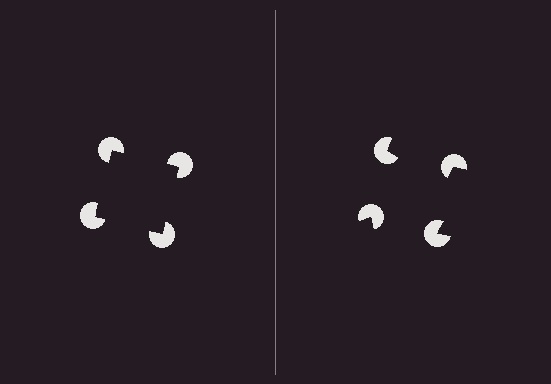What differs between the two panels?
The pac-man discs are positioned identically on both sides; only the wedge orientations differ. On the left they align to a square; on the right they are misaligned.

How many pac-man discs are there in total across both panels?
8 — 4 on each side.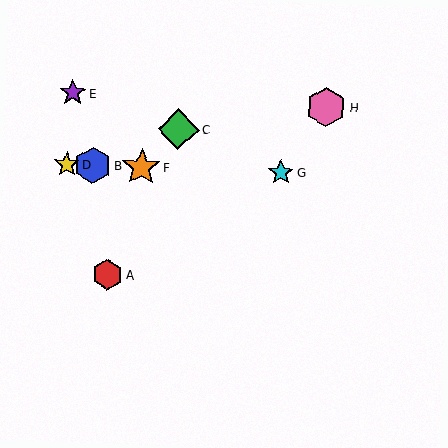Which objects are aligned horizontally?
Objects B, D, F, G are aligned horizontally.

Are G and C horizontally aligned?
No, G is at y≈173 and C is at y≈129.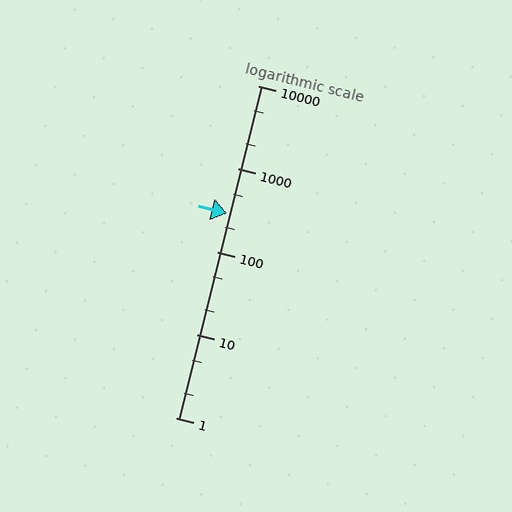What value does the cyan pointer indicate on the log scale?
The pointer indicates approximately 290.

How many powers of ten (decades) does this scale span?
The scale spans 4 decades, from 1 to 10000.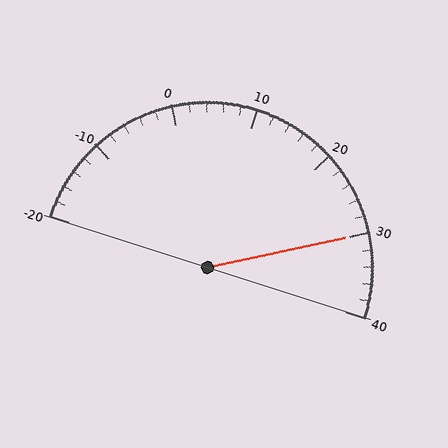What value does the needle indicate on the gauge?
The needle indicates approximately 30.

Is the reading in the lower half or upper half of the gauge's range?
The reading is in the upper half of the range (-20 to 40).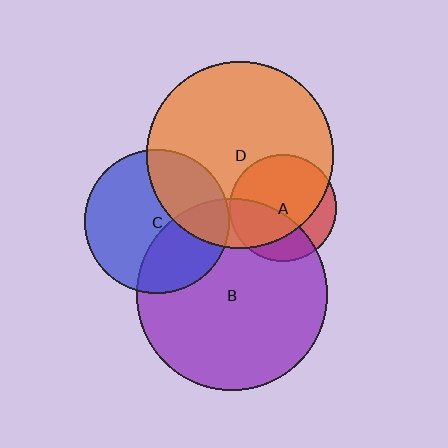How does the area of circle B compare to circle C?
Approximately 1.8 times.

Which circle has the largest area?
Circle B (purple).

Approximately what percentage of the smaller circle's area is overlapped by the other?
Approximately 30%.